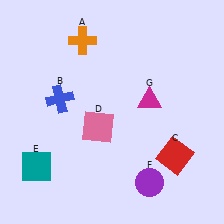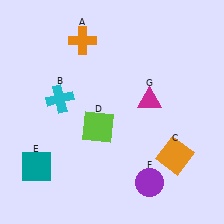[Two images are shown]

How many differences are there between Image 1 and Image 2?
There are 3 differences between the two images.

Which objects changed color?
B changed from blue to cyan. C changed from red to orange. D changed from pink to lime.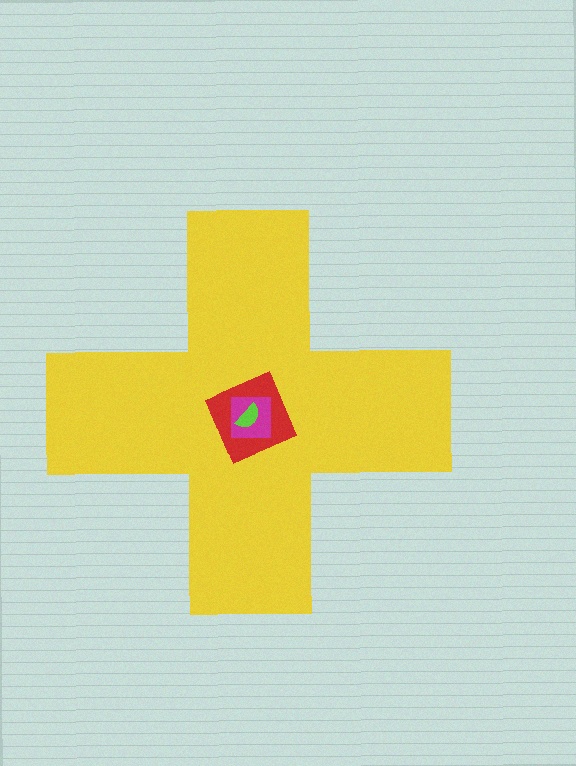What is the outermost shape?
The yellow cross.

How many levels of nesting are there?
4.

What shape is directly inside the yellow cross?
The red diamond.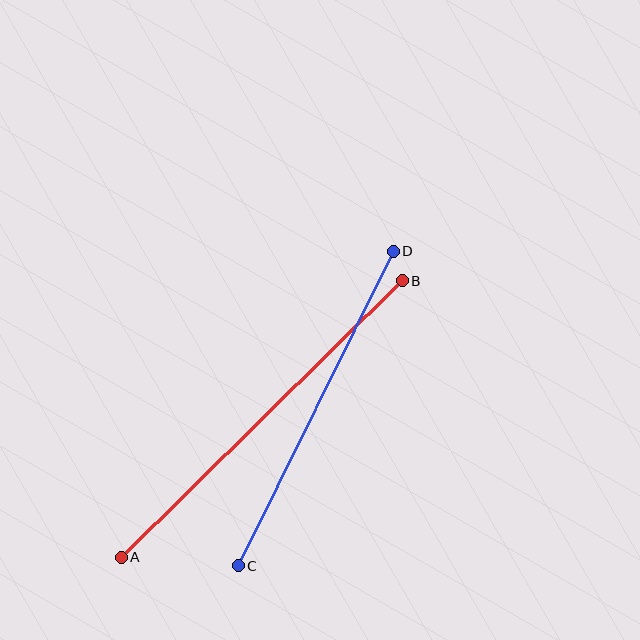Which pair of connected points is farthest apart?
Points A and B are farthest apart.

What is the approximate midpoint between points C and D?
The midpoint is at approximately (316, 409) pixels.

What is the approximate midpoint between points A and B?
The midpoint is at approximately (262, 419) pixels.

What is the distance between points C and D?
The distance is approximately 351 pixels.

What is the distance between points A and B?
The distance is approximately 394 pixels.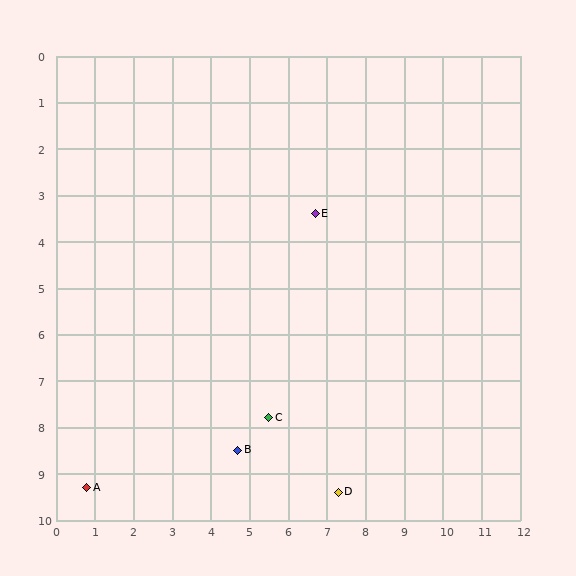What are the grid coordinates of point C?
Point C is at approximately (5.5, 7.8).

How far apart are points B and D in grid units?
Points B and D are about 2.8 grid units apart.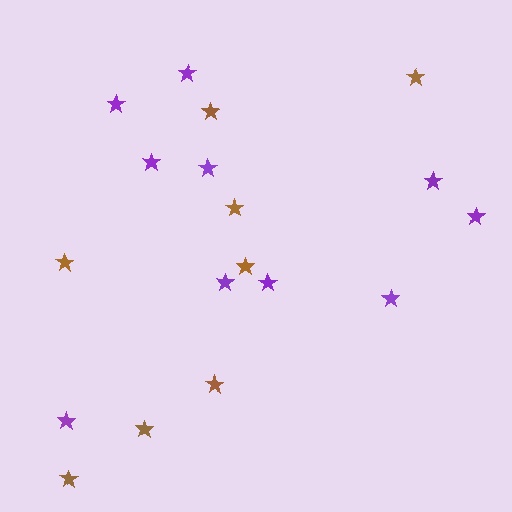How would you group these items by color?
There are 2 groups: one group of brown stars (8) and one group of purple stars (10).